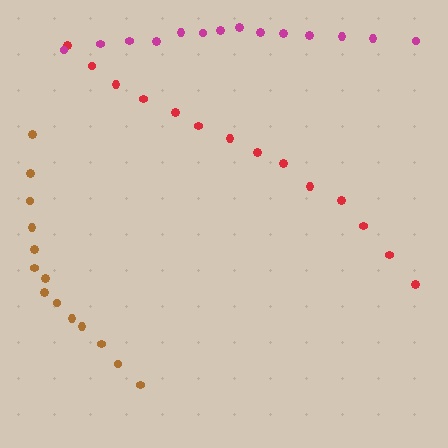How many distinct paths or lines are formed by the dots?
There are 3 distinct paths.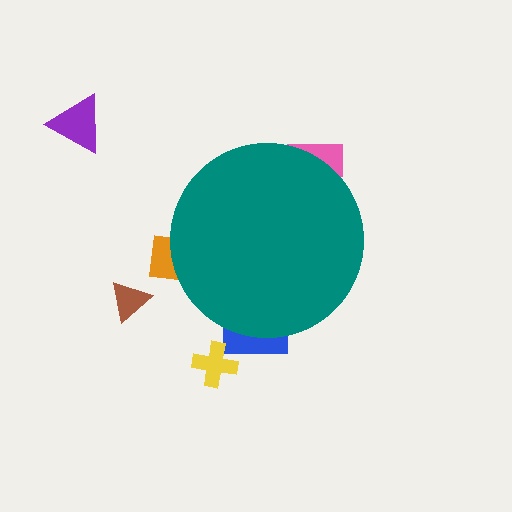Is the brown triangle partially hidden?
No, the brown triangle is fully visible.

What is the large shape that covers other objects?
A teal circle.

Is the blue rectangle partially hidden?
Yes, the blue rectangle is partially hidden behind the teal circle.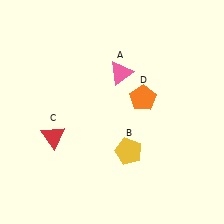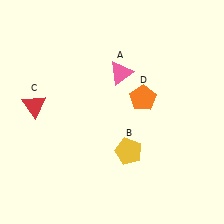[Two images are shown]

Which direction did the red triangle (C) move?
The red triangle (C) moved up.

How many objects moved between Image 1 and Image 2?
1 object moved between the two images.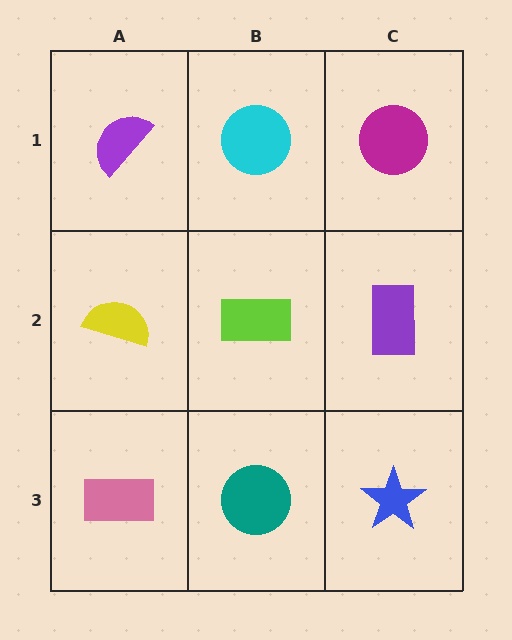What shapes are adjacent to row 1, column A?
A yellow semicircle (row 2, column A), a cyan circle (row 1, column B).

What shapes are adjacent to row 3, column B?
A lime rectangle (row 2, column B), a pink rectangle (row 3, column A), a blue star (row 3, column C).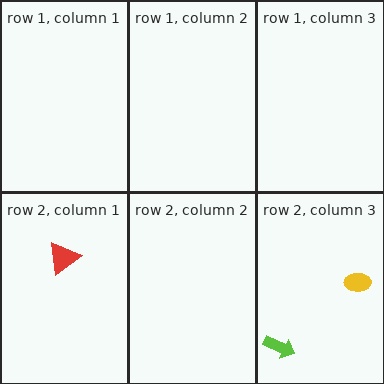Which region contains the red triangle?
The row 2, column 1 region.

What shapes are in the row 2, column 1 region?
The red triangle.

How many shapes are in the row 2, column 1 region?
1.